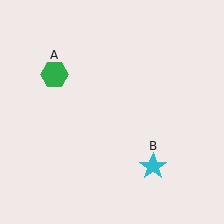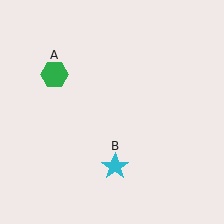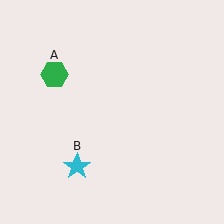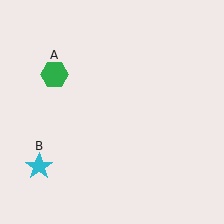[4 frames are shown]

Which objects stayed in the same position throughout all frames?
Green hexagon (object A) remained stationary.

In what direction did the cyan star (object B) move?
The cyan star (object B) moved left.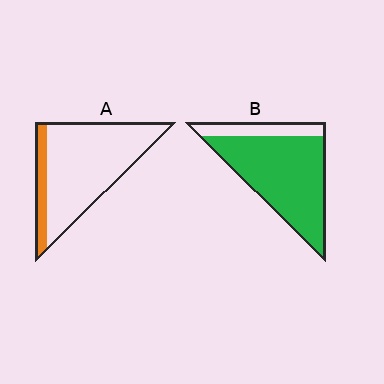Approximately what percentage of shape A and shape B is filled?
A is approximately 15% and B is approximately 80%.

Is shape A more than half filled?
No.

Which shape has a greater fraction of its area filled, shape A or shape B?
Shape B.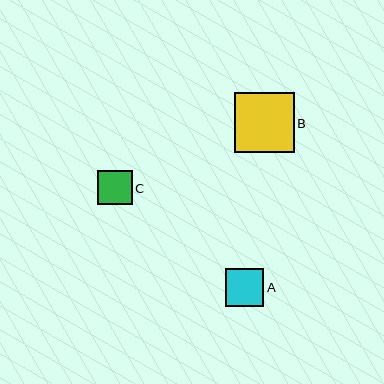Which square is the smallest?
Square C is the smallest with a size of approximately 34 pixels.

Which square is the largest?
Square B is the largest with a size of approximately 60 pixels.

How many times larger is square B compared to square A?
Square B is approximately 1.6 times the size of square A.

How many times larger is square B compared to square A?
Square B is approximately 1.6 times the size of square A.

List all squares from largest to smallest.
From largest to smallest: B, A, C.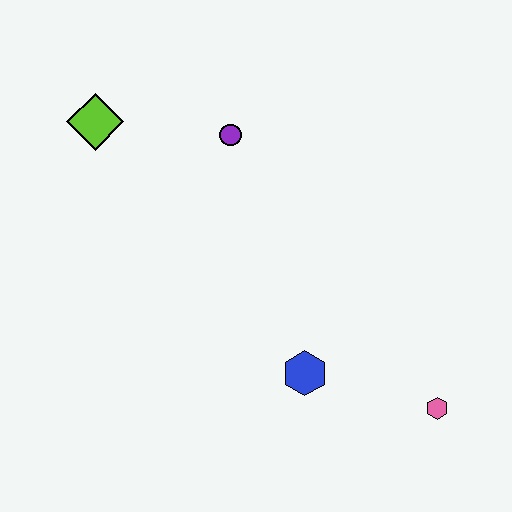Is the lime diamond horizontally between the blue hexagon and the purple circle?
No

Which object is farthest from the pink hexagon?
The lime diamond is farthest from the pink hexagon.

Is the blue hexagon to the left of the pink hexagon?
Yes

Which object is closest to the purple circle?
The lime diamond is closest to the purple circle.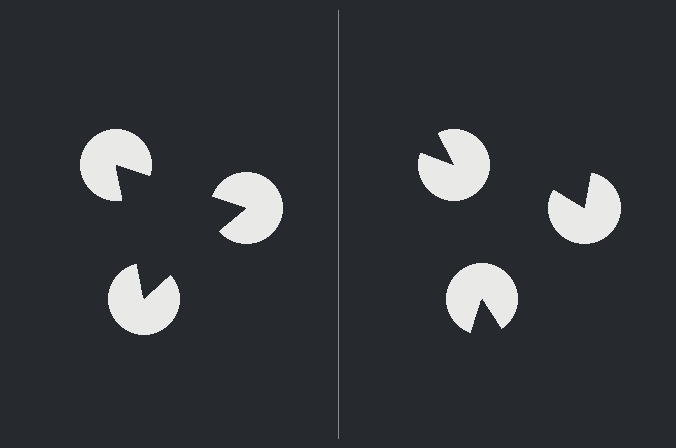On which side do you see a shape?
An illusory triangle appears on the left side. On the right side the wedge cuts are rotated, so no coherent shape forms.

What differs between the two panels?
The pac-man discs are positioned identically on both sides; only the wedge orientations differ. On the left they align to a triangle; on the right they are misaligned.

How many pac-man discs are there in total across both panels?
6 — 3 on each side.